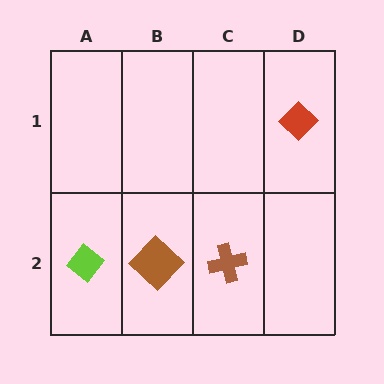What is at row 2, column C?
A brown cross.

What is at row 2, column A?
A lime diamond.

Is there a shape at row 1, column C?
No, that cell is empty.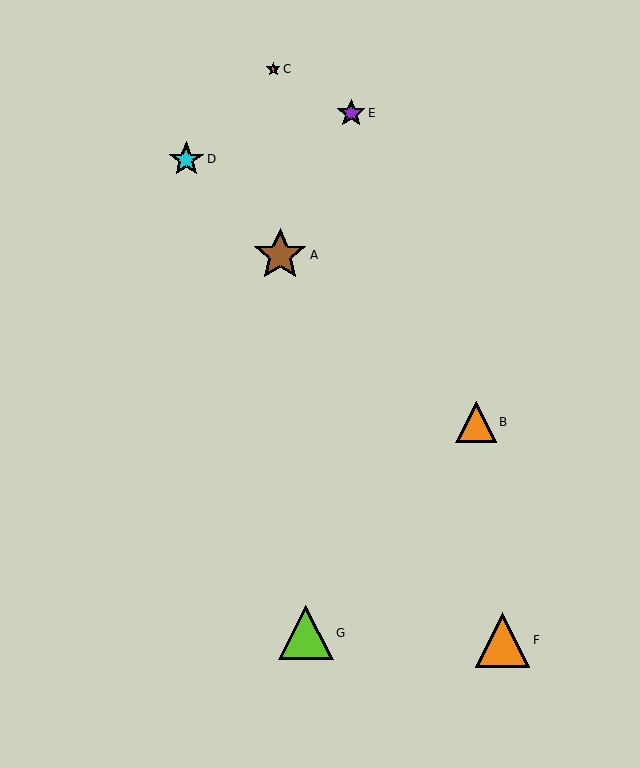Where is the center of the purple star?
The center of the purple star is at (351, 113).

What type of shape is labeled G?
Shape G is a lime triangle.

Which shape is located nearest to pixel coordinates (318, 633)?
The lime triangle (labeled G) at (306, 633) is nearest to that location.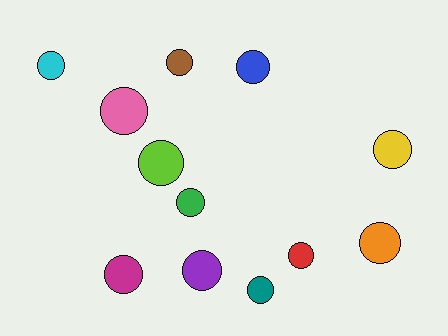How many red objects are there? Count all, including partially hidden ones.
There is 1 red object.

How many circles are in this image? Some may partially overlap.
There are 12 circles.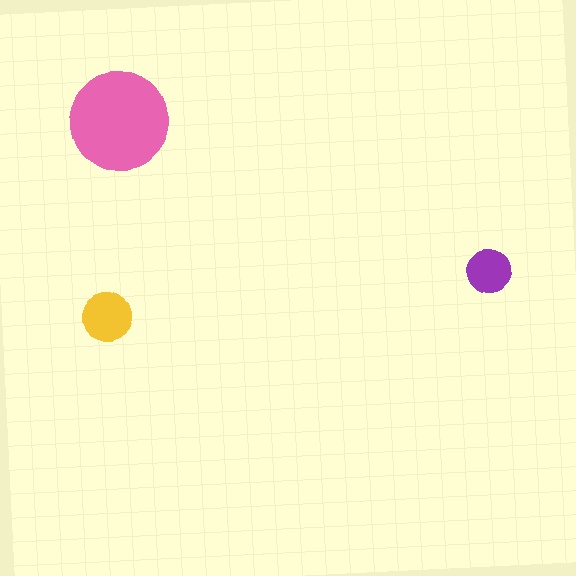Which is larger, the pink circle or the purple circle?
The pink one.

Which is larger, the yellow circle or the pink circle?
The pink one.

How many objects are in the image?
There are 3 objects in the image.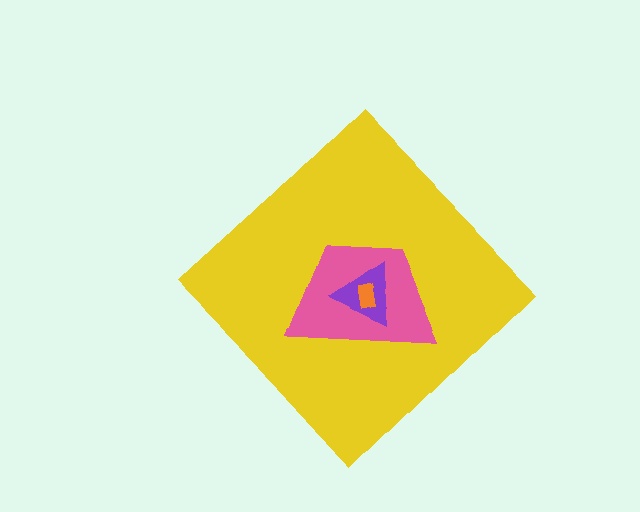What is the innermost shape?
The orange rectangle.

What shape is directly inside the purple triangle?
The orange rectangle.